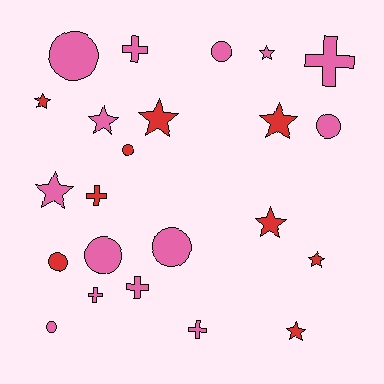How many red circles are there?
There are 2 red circles.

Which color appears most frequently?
Pink, with 14 objects.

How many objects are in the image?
There are 23 objects.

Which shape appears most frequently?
Star, with 9 objects.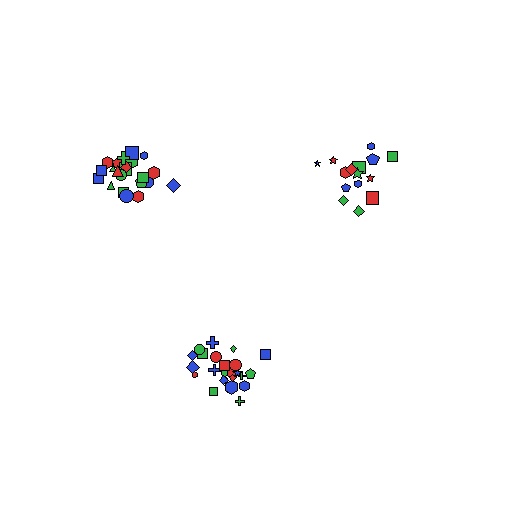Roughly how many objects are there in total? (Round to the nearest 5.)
Roughly 60 objects in total.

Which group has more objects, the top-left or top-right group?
The top-left group.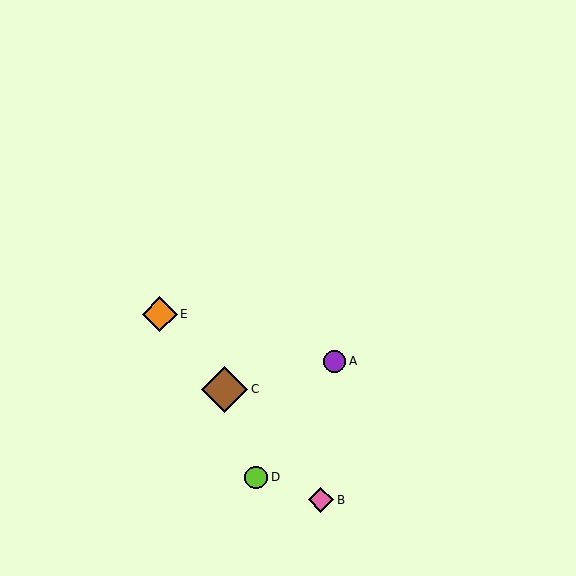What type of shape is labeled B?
Shape B is a pink diamond.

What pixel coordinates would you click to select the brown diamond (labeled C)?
Click at (224, 389) to select the brown diamond C.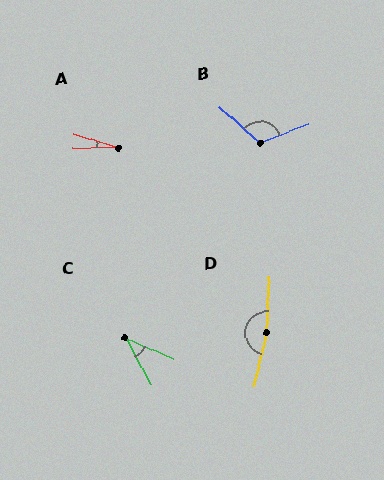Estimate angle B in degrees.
Approximately 117 degrees.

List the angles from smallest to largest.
A (17°), C (39°), B (117°), D (170°).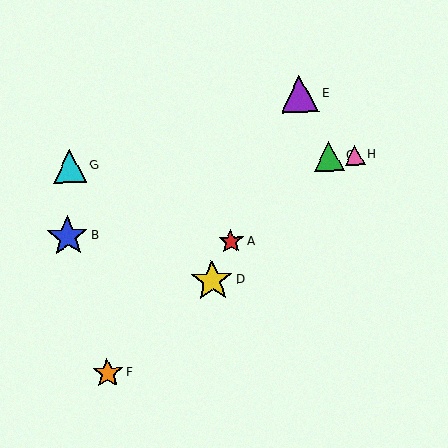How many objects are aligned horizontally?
3 objects (C, G, H) are aligned horizontally.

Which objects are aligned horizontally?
Objects C, G, H are aligned horizontally.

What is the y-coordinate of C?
Object C is at y≈156.